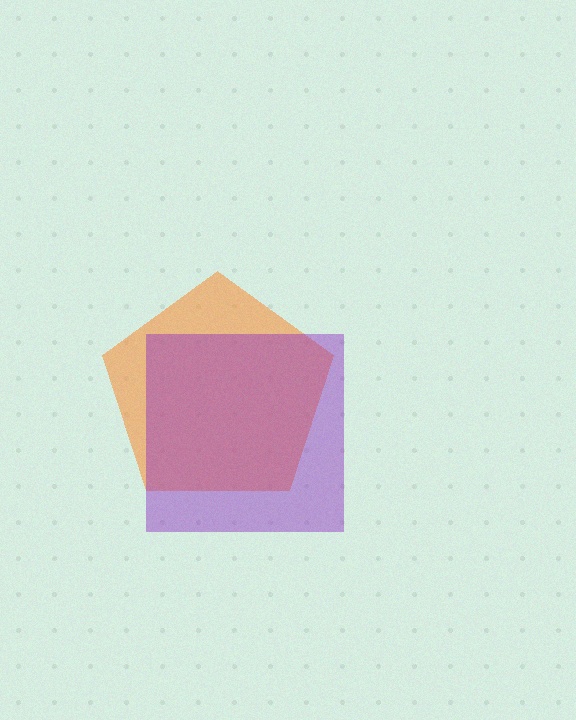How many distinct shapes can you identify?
There are 2 distinct shapes: an orange pentagon, a purple square.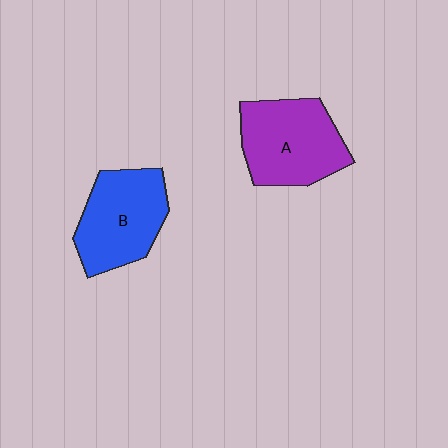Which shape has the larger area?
Shape A (purple).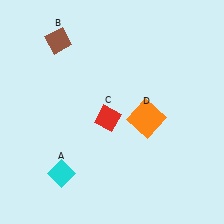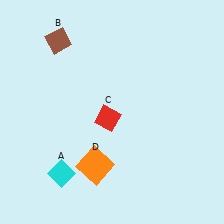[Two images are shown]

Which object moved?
The orange square (D) moved left.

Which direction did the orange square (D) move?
The orange square (D) moved left.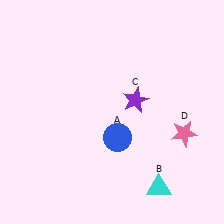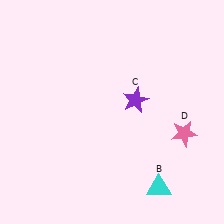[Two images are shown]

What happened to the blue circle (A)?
The blue circle (A) was removed in Image 2. It was in the bottom-right area of Image 1.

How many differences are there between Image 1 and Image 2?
There is 1 difference between the two images.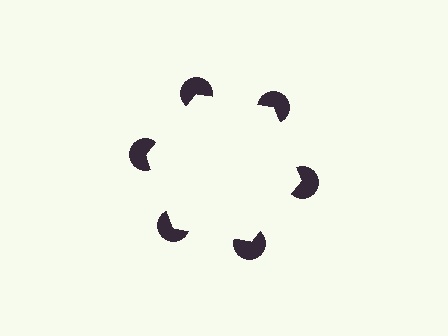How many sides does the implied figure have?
6 sides.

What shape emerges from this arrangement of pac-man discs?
An illusory hexagon — its edges are inferred from the aligned wedge cuts in the pac-man discs, not physically drawn.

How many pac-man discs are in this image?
There are 6 — one at each vertex of the illusory hexagon.